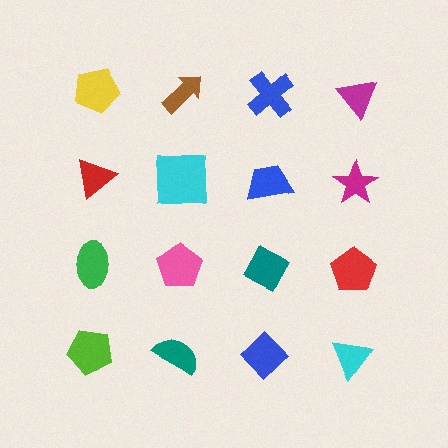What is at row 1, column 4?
A magenta triangle.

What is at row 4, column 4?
A cyan triangle.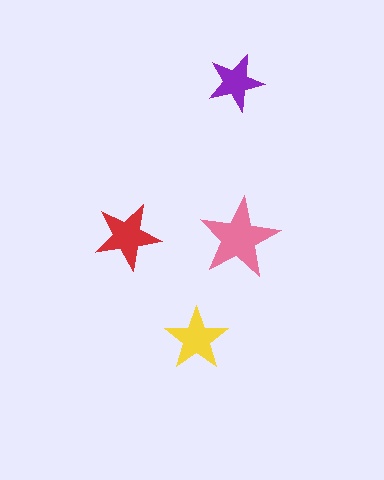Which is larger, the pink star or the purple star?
The pink one.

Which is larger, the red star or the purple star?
The red one.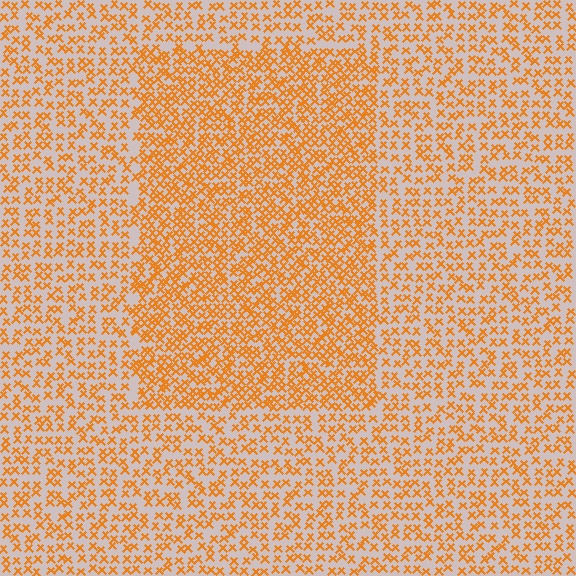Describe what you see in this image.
The image contains small orange elements arranged at two different densities. A rectangle-shaped region is visible where the elements are more densely packed than the surrounding area.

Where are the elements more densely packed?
The elements are more densely packed inside the rectangle boundary.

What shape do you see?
I see a rectangle.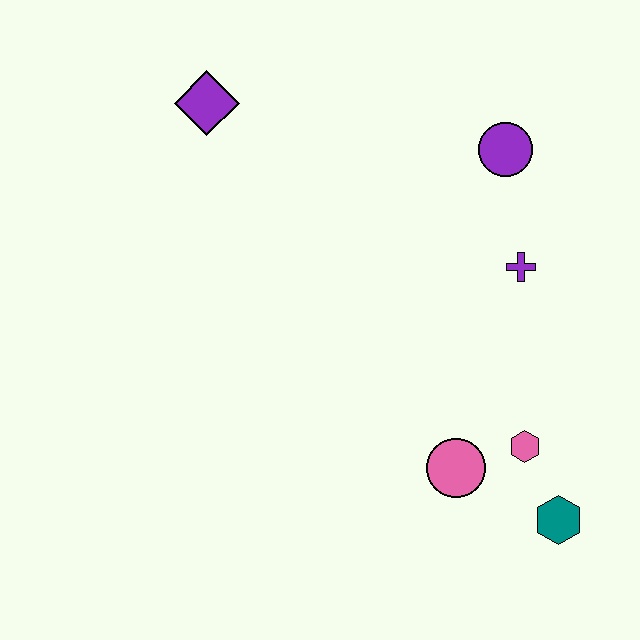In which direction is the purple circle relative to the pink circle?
The purple circle is above the pink circle.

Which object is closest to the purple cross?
The purple circle is closest to the purple cross.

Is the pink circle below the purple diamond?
Yes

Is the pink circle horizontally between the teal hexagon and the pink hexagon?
No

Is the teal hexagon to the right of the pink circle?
Yes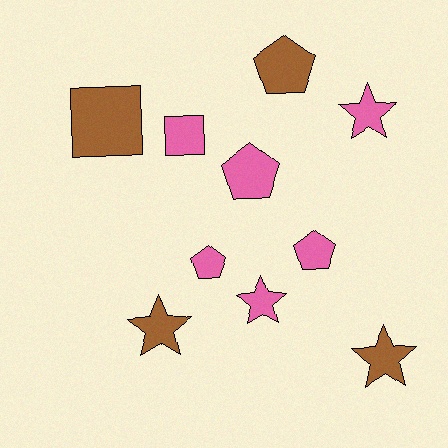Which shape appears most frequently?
Star, with 4 objects.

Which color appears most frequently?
Pink, with 6 objects.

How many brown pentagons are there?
There is 1 brown pentagon.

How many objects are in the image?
There are 10 objects.